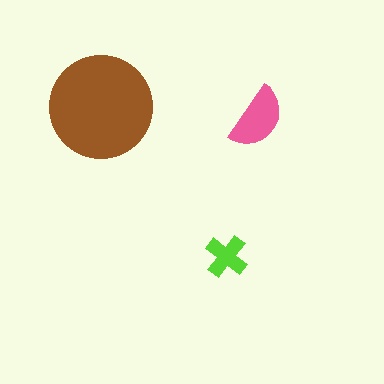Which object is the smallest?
The lime cross.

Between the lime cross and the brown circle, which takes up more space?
The brown circle.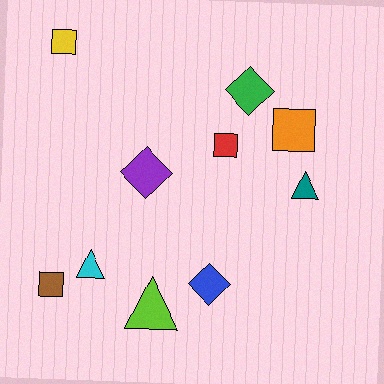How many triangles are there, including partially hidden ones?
There are 3 triangles.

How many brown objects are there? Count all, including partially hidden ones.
There is 1 brown object.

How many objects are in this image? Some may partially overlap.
There are 10 objects.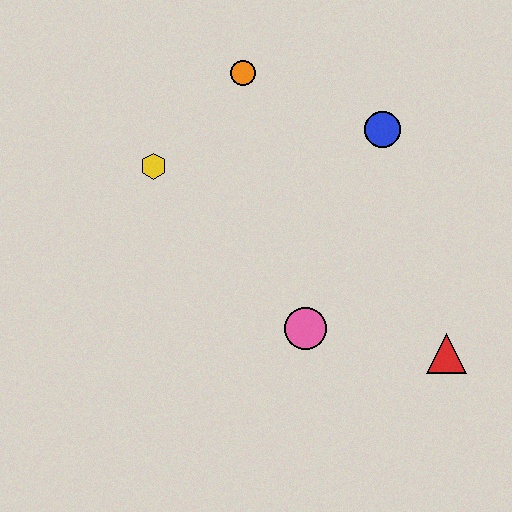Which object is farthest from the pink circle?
The orange circle is farthest from the pink circle.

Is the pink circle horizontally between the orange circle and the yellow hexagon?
No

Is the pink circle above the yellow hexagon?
No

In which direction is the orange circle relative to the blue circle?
The orange circle is to the left of the blue circle.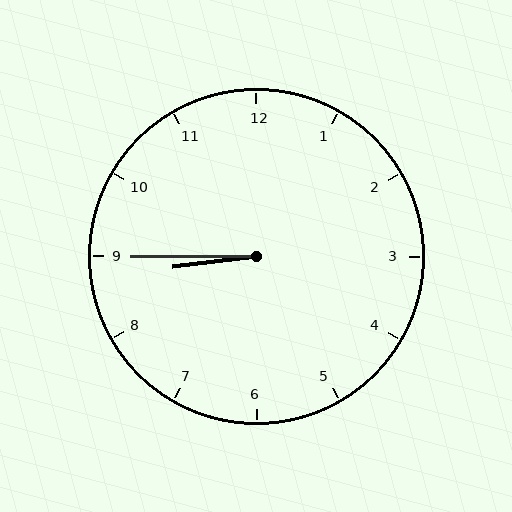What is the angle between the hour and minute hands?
Approximately 8 degrees.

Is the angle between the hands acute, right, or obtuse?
It is acute.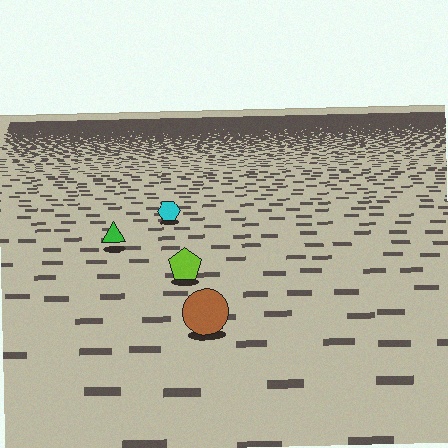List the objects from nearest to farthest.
From nearest to farthest: the brown circle, the lime pentagon, the green triangle, the cyan hexagon.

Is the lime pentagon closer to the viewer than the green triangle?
Yes. The lime pentagon is closer — you can tell from the texture gradient: the ground texture is coarser near it.